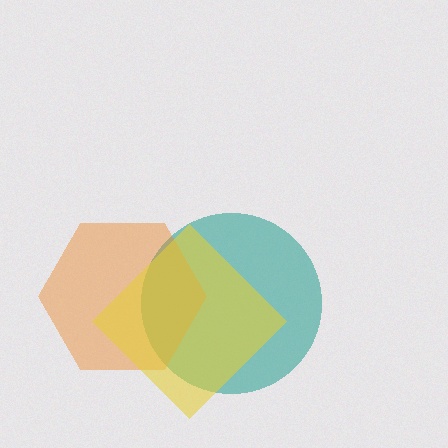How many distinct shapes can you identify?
There are 3 distinct shapes: a teal circle, an orange hexagon, a yellow diamond.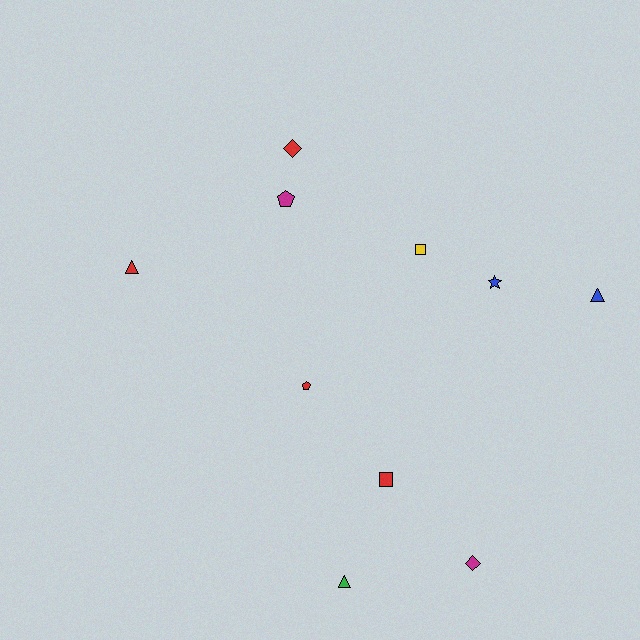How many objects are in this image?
There are 10 objects.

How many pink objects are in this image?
There are no pink objects.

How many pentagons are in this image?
There are 2 pentagons.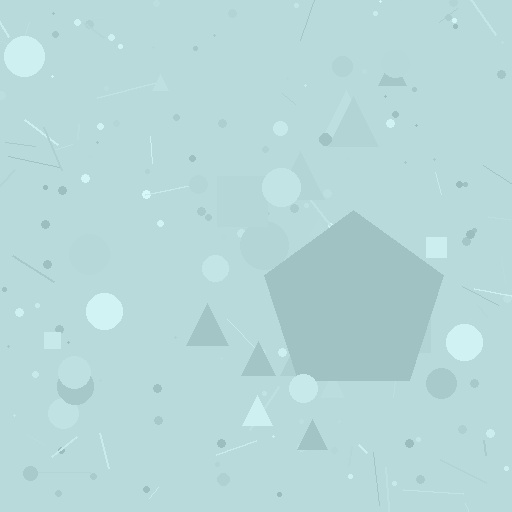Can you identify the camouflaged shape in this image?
The camouflaged shape is a pentagon.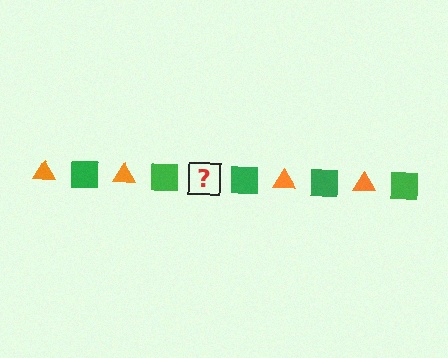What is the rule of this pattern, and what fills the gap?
The rule is that the pattern alternates between orange triangle and green square. The gap should be filled with an orange triangle.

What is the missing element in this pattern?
The missing element is an orange triangle.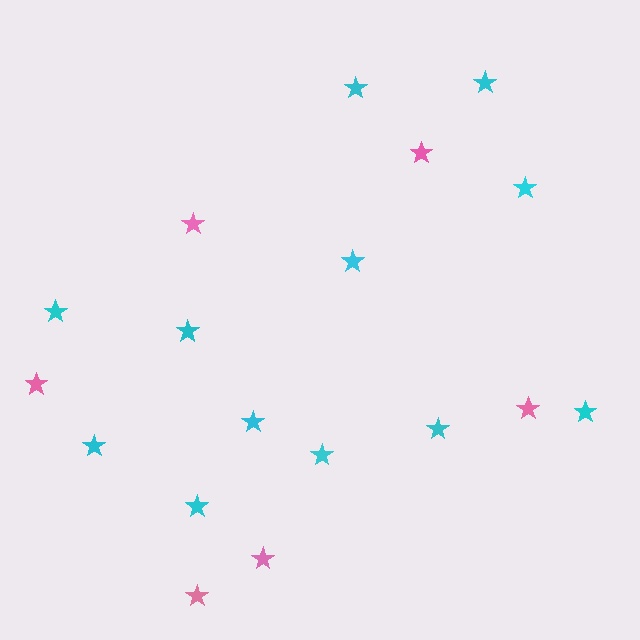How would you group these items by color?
There are 2 groups: one group of pink stars (6) and one group of cyan stars (12).